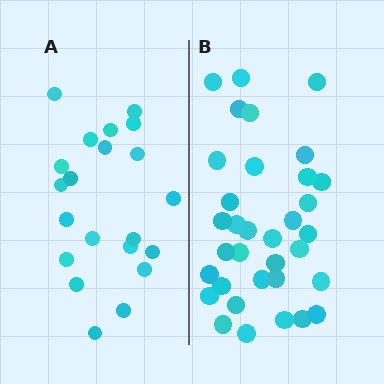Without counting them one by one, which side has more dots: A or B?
Region B (the right region) has more dots.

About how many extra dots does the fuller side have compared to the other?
Region B has approximately 15 more dots than region A.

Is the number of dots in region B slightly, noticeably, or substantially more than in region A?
Region B has substantially more. The ratio is roughly 1.6 to 1.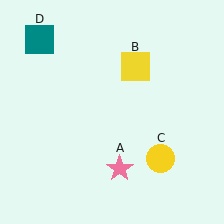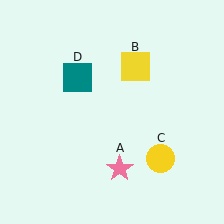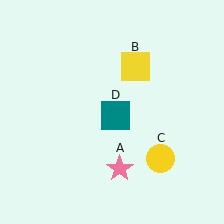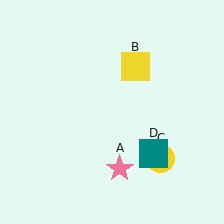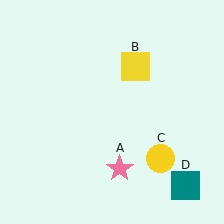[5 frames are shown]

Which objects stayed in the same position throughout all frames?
Pink star (object A) and yellow square (object B) and yellow circle (object C) remained stationary.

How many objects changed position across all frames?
1 object changed position: teal square (object D).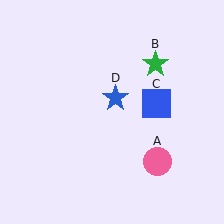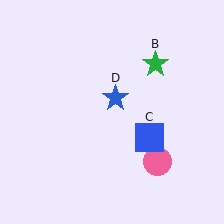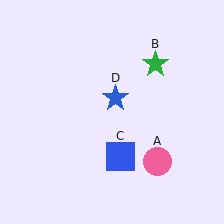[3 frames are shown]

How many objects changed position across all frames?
1 object changed position: blue square (object C).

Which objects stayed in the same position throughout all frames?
Pink circle (object A) and green star (object B) and blue star (object D) remained stationary.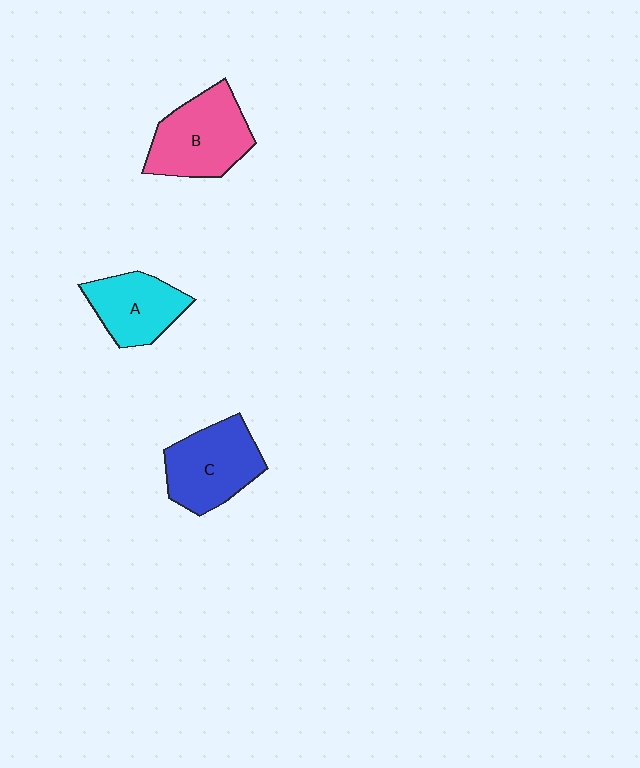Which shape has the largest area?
Shape B (pink).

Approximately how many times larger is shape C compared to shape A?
Approximately 1.2 times.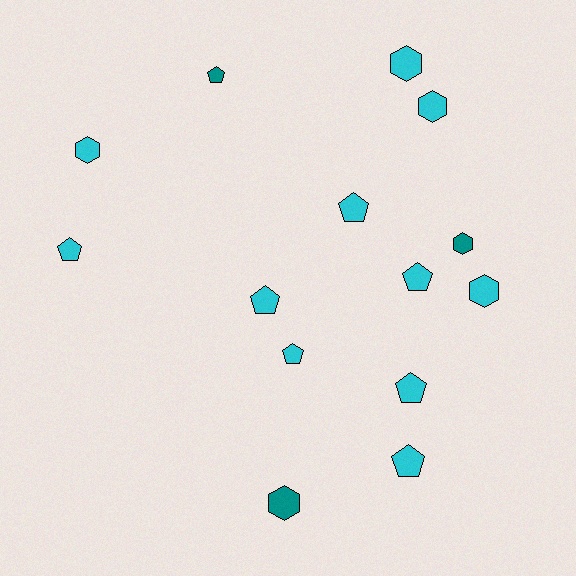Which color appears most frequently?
Cyan, with 11 objects.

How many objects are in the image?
There are 14 objects.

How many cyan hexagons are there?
There are 4 cyan hexagons.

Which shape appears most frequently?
Pentagon, with 8 objects.